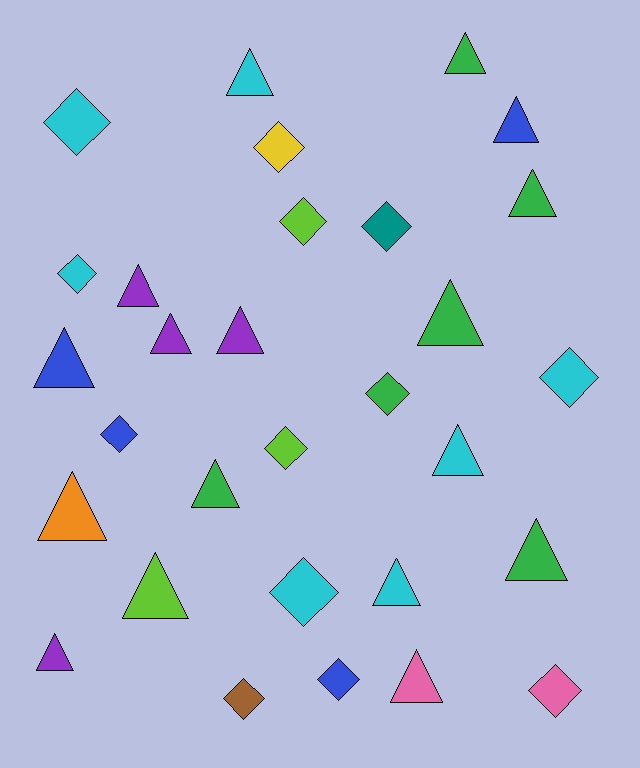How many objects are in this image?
There are 30 objects.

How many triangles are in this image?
There are 17 triangles.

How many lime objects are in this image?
There are 3 lime objects.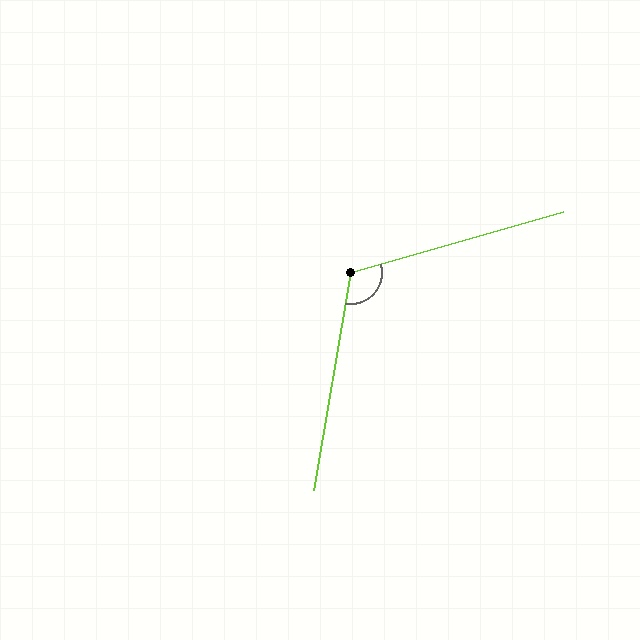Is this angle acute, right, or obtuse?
It is obtuse.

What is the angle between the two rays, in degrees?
Approximately 116 degrees.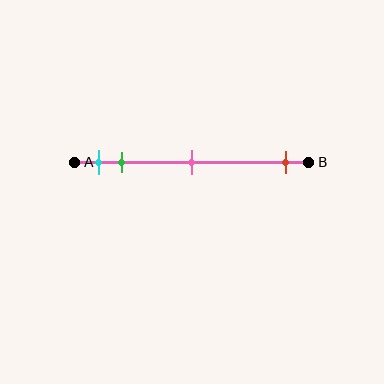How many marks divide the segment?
There are 4 marks dividing the segment.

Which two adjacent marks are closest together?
The cyan and green marks are the closest adjacent pair.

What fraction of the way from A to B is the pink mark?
The pink mark is approximately 50% (0.5) of the way from A to B.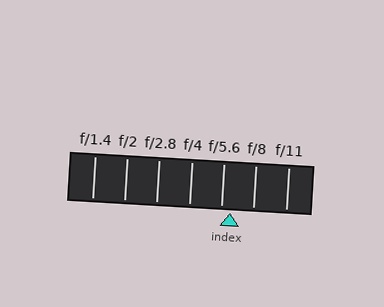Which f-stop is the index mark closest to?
The index mark is closest to f/5.6.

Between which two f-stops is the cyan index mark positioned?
The index mark is between f/5.6 and f/8.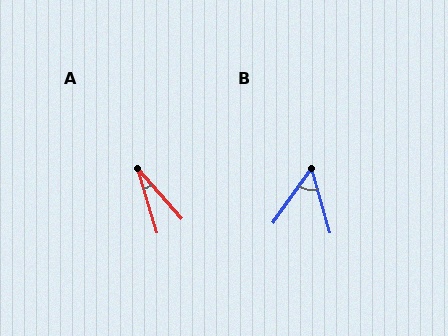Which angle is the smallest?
A, at approximately 25 degrees.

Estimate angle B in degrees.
Approximately 52 degrees.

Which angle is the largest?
B, at approximately 52 degrees.